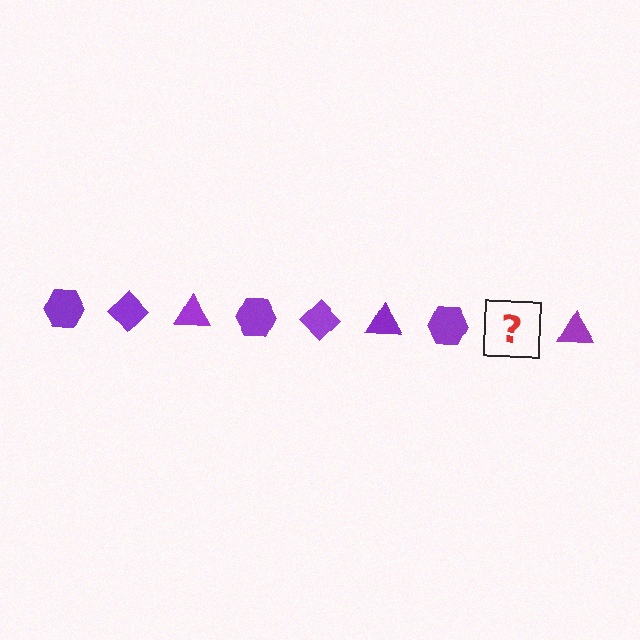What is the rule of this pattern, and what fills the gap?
The rule is that the pattern cycles through hexagon, diamond, triangle shapes in purple. The gap should be filled with a purple diamond.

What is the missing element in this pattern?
The missing element is a purple diamond.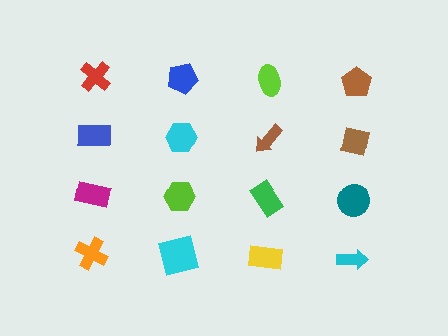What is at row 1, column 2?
A blue pentagon.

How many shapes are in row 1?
4 shapes.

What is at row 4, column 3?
A yellow rectangle.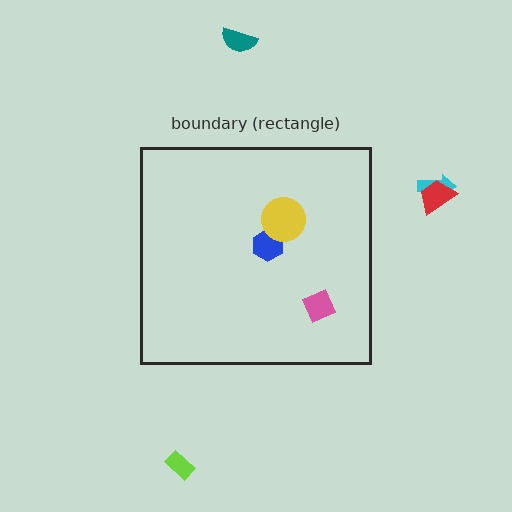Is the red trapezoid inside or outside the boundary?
Outside.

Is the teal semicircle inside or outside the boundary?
Outside.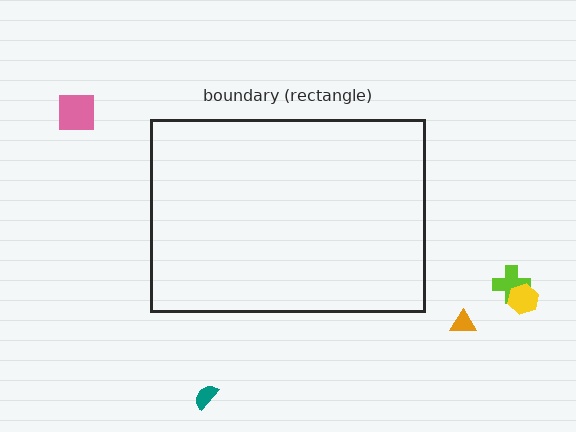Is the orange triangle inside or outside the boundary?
Outside.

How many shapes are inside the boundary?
0 inside, 5 outside.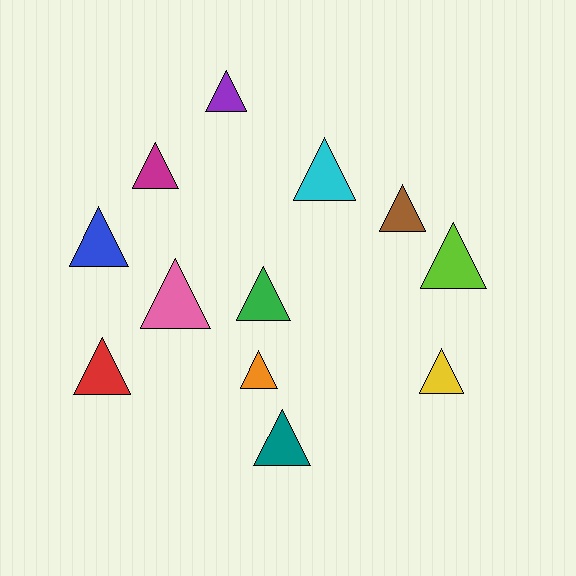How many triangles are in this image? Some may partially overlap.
There are 12 triangles.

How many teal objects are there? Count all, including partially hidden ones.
There is 1 teal object.